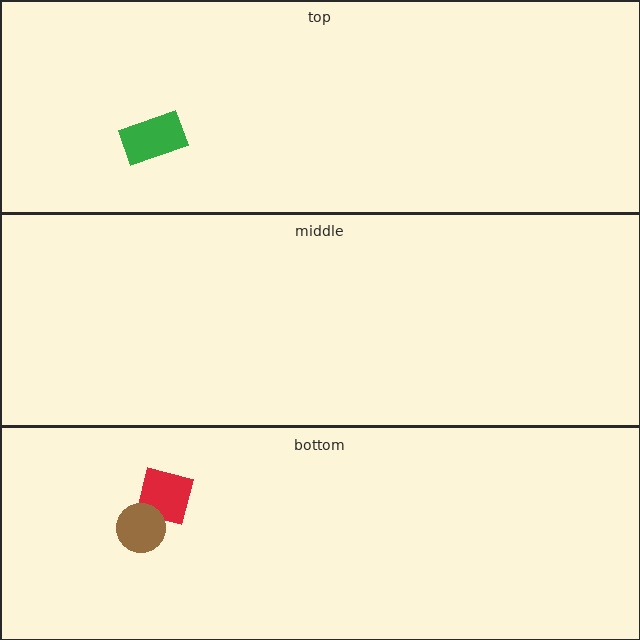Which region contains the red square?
The bottom region.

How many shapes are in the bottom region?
2.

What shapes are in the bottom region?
The red square, the brown circle.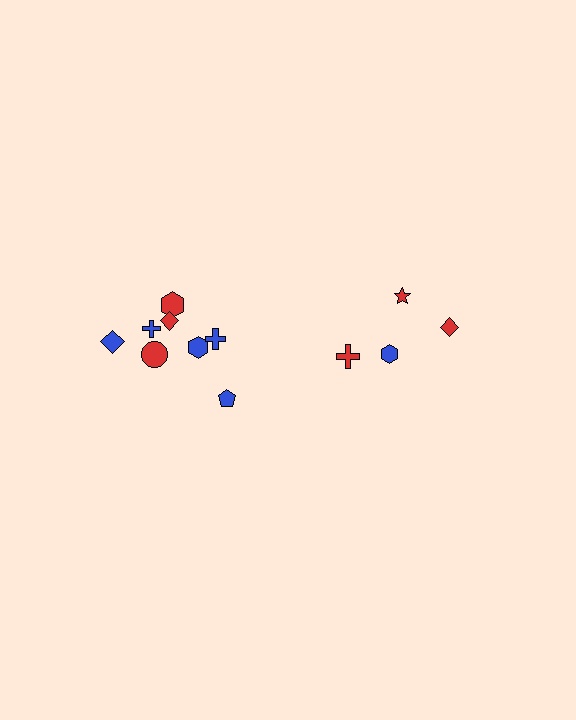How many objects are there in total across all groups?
There are 12 objects.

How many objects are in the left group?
There are 8 objects.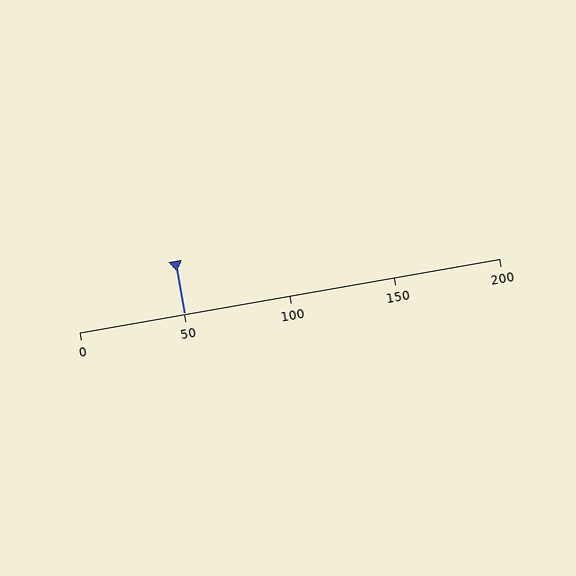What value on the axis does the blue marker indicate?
The marker indicates approximately 50.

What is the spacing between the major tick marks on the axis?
The major ticks are spaced 50 apart.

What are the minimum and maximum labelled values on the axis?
The axis runs from 0 to 200.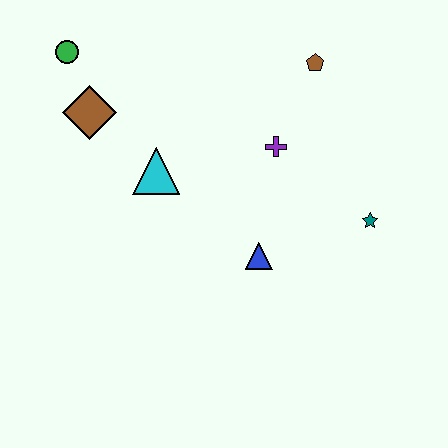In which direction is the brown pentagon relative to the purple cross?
The brown pentagon is above the purple cross.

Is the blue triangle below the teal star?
Yes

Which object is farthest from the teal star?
The green circle is farthest from the teal star.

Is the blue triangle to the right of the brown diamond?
Yes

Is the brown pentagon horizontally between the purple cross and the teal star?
Yes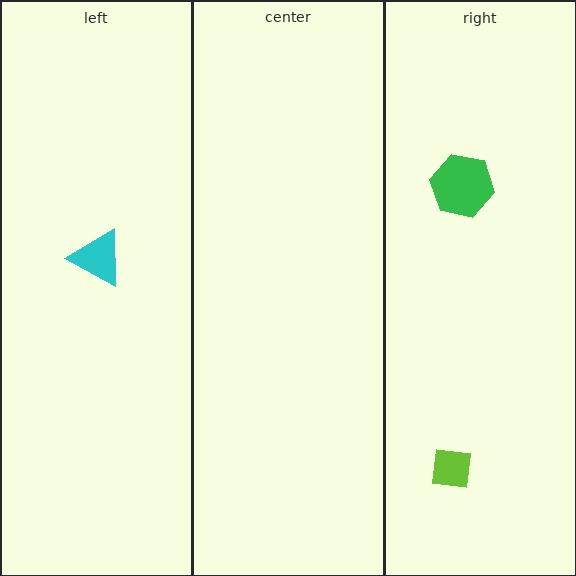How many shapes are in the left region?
1.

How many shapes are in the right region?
2.